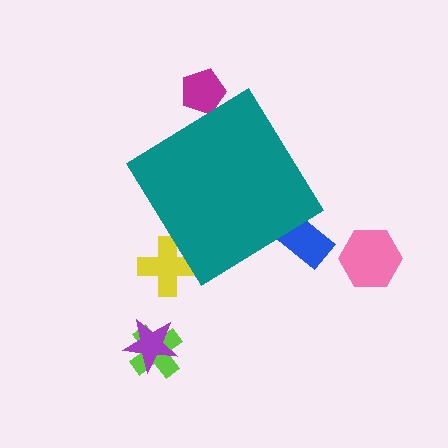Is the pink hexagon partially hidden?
No, the pink hexagon is fully visible.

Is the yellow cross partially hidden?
Yes, the yellow cross is partially hidden behind the teal diamond.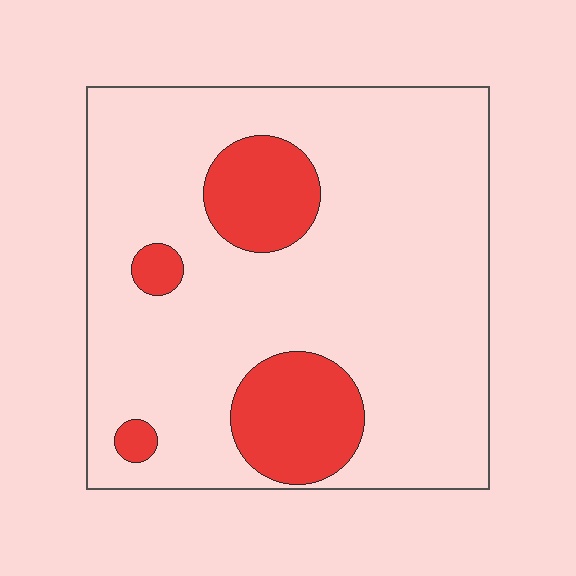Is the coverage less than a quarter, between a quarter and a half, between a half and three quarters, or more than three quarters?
Less than a quarter.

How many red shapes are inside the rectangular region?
4.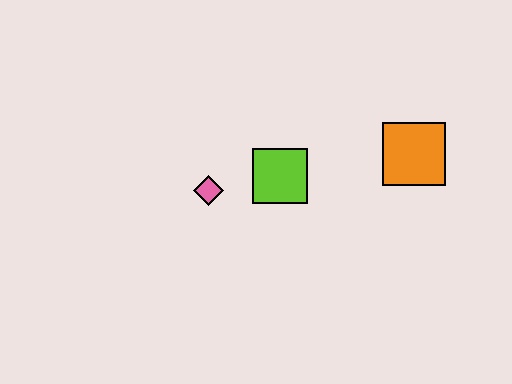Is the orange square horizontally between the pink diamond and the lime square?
No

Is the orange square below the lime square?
No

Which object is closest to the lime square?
The pink diamond is closest to the lime square.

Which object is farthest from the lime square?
The orange square is farthest from the lime square.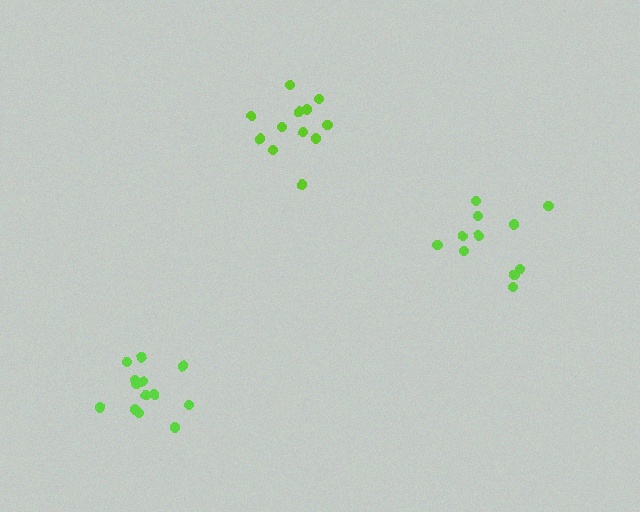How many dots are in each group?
Group 1: 11 dots, Group 2: 13 dots, Group 3: 12 dots (36 total).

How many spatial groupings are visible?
There are 3 spatial groupings.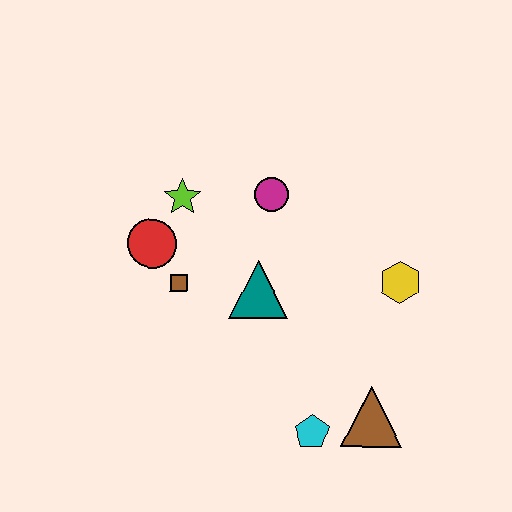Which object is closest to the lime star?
The red circle is closest to the lime star.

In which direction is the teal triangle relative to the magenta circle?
The teal triangle is below the magenta circle.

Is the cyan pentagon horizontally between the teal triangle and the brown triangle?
Yes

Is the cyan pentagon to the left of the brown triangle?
Yes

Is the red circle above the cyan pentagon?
Yes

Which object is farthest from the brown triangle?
The lime star is farthest from the brown triangle.